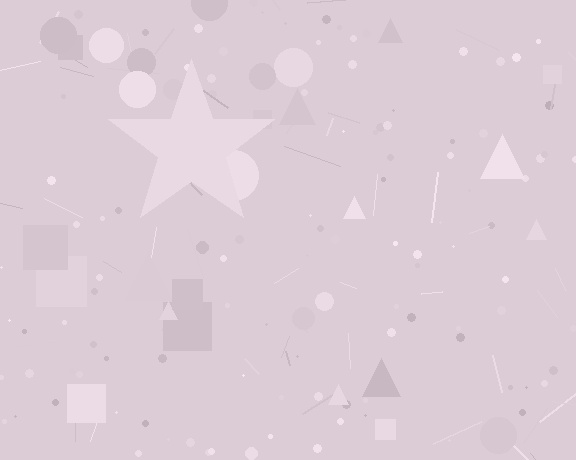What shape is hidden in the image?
A star is hidden in the image.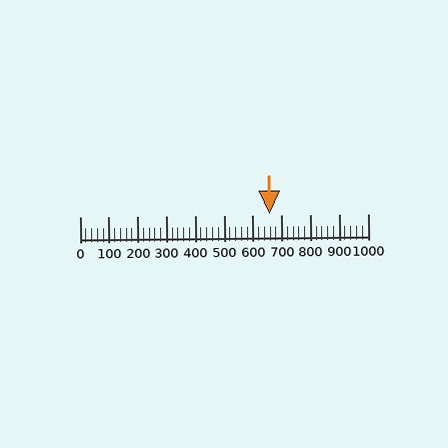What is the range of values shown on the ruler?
The ruler shows values from 0 to 1000.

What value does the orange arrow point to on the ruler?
The orange arrow points to approximately 657.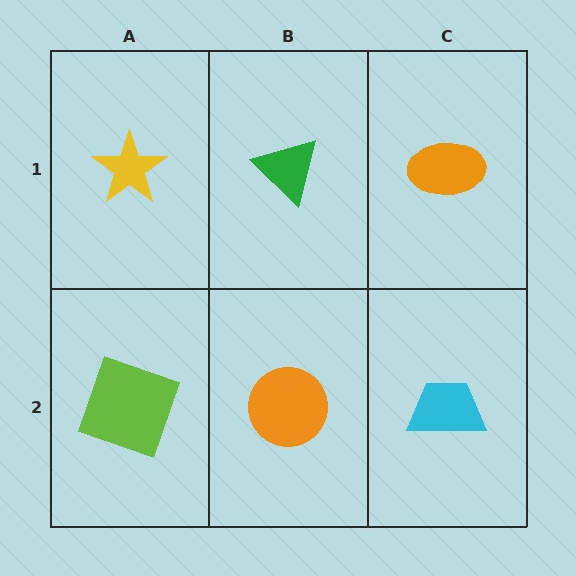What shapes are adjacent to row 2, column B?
A green triangle (row 1, column B), a lime square (row 2, column A), a cyan trapezoid (row 2, column C).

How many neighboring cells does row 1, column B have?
3.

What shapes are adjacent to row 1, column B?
An orange circle (row 2, column B), a yellow star (row 1, column A), an orange ellipse (row 1, column C).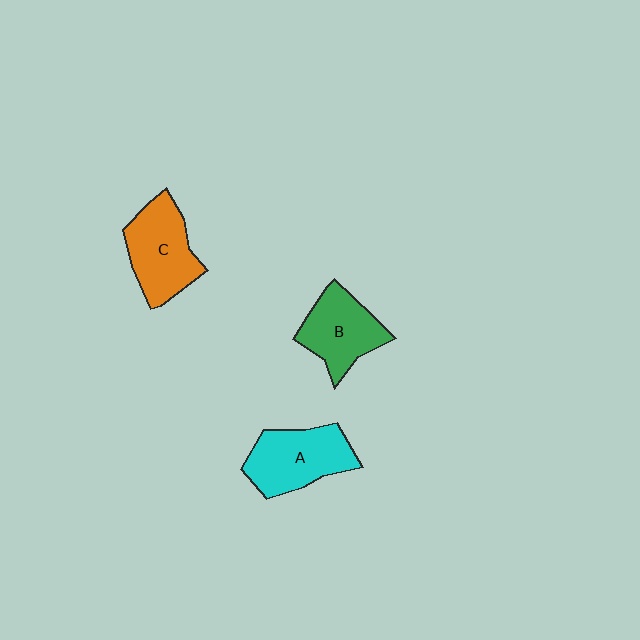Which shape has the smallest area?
Shape B (green).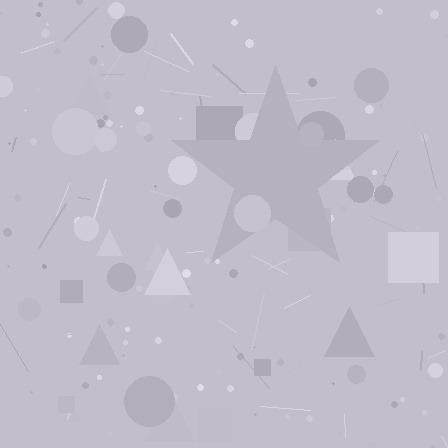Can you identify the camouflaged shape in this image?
The camouflaged shape is a star.